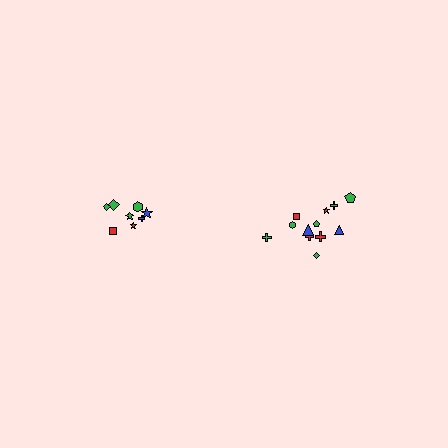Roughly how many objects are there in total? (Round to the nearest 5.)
Roughly 20 objects in total.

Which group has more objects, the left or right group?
The right group.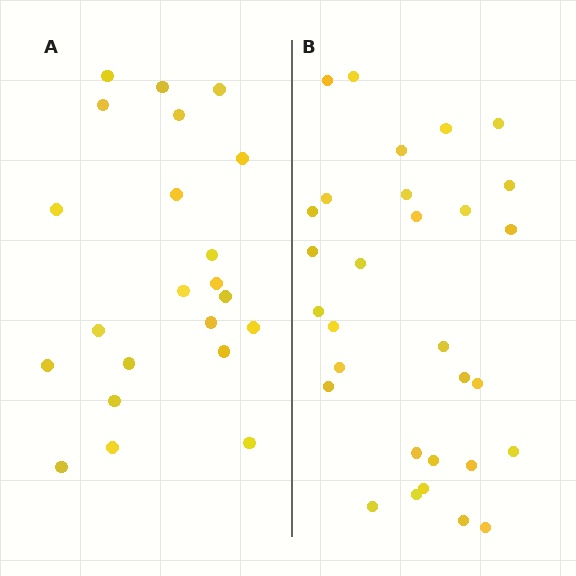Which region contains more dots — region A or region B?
Region B (the right region) has more dots.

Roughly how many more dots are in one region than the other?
Region B has roughly 8 or so more dots than region A.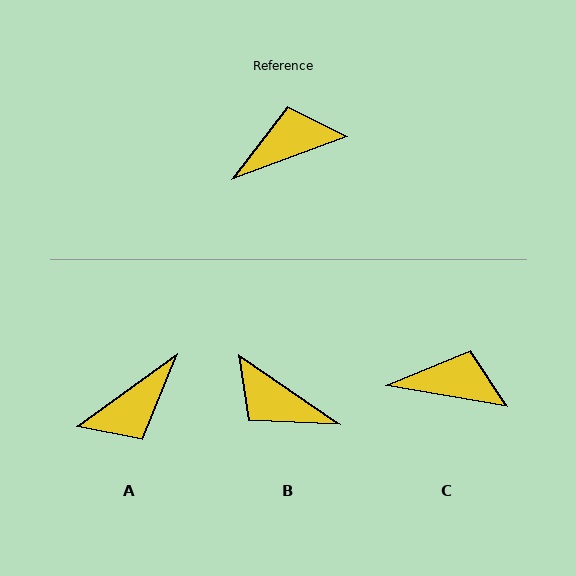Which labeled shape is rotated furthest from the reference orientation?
A, about 165 degrees away.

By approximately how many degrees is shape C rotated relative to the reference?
Approximately 30 degrees clockwise.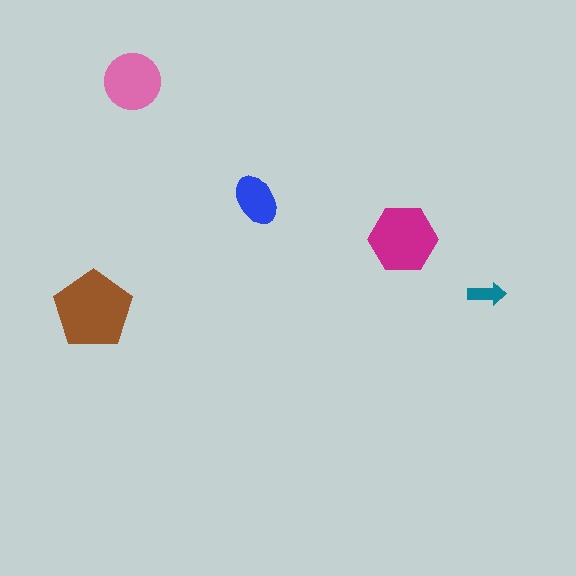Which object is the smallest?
The teal arrow.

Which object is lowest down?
The brown pentagon is bottommost.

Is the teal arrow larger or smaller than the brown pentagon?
Smaller.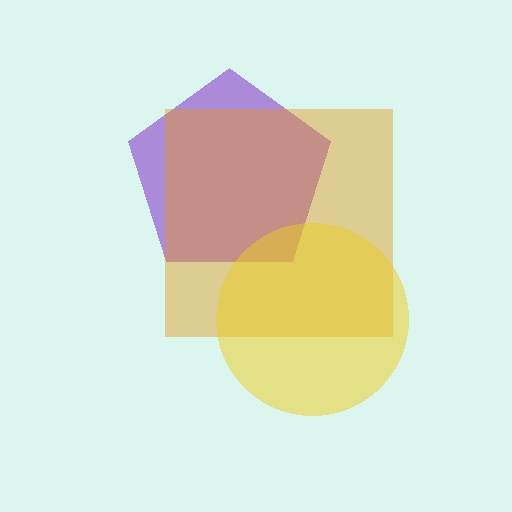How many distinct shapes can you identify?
There are 3 distinct shapes: a purple pentagon, an orange square, a yellow circle.